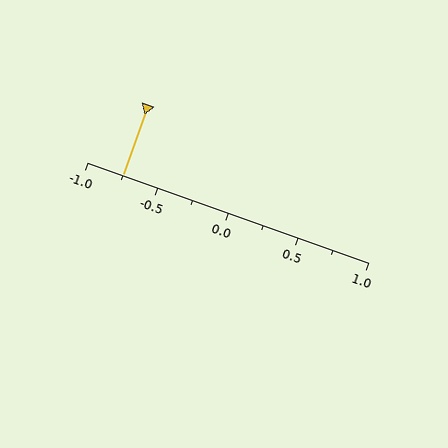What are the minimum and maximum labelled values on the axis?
The axis runs from -1.0 to 1.0.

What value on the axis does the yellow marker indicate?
The marker indicates approximately -0.75.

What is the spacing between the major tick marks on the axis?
The major ticks are spaced 0.5 apart.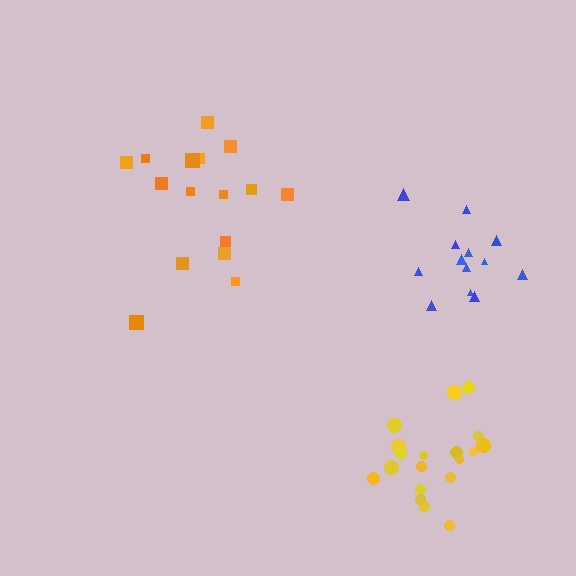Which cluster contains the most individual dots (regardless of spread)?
Yellow (20).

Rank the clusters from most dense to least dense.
yellow, blue, orange.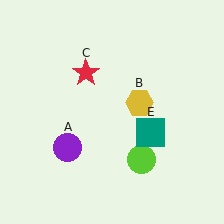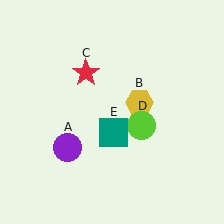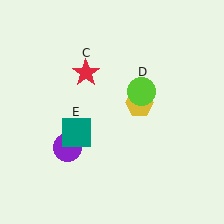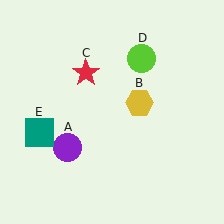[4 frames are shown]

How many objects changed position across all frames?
2 objects changed position: lime circle (object D), teal square (object E).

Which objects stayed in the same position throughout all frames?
Purple circle (object A) and yellow hexagon (object B) and red star (object C) remained stationary.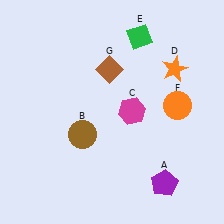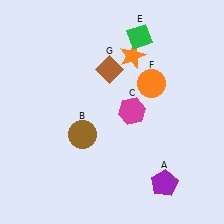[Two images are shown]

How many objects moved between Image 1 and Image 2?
2 objects moved between the two images.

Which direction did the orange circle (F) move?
The orange circle (F) moved left.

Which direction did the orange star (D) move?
The orange star (D) moved left.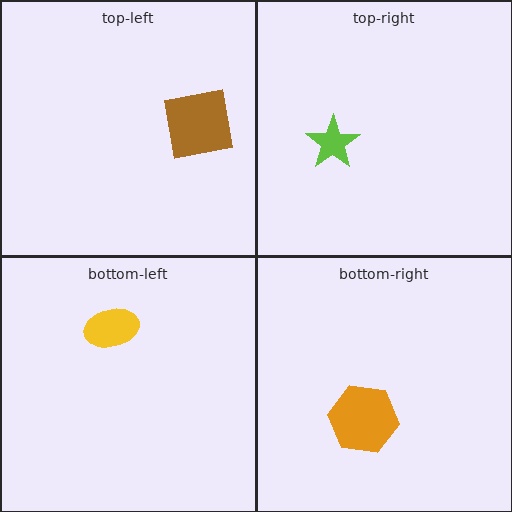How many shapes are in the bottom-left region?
1.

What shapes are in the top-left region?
The brown square.